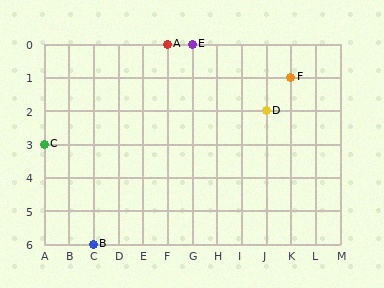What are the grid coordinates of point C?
Point C is at grid coordinates (A, 3).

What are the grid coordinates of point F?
Point F is at grid coordinates (K, 1).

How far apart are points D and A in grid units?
Points D and A are 4 columns and 2 rows apart (about 4.5 grid units diagonally).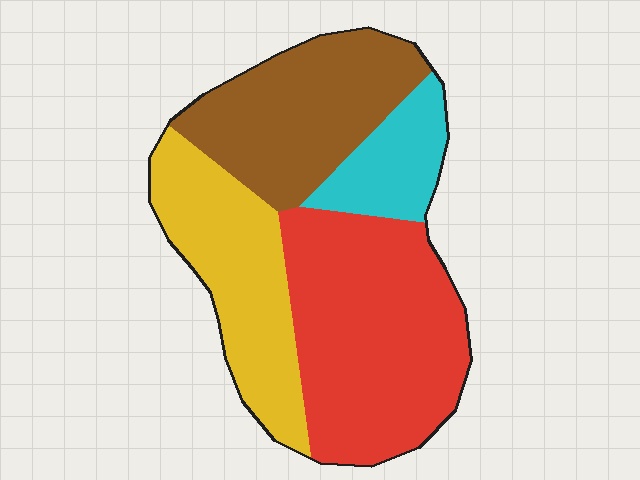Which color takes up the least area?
Cyan, at roughly 10%.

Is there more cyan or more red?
Red.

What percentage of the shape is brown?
Brown takes up between a sixth and a third of the shape.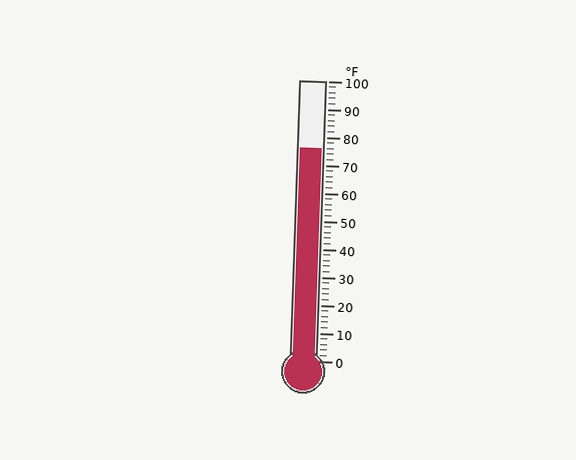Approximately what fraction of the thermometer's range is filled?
The thermometer is filled to approximately 75% of its range.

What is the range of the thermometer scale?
The thermometer scale ranges from 0°F to 100°F.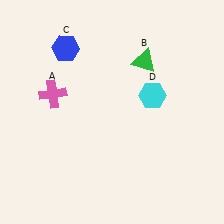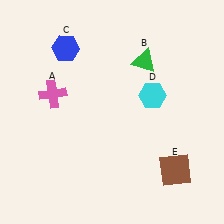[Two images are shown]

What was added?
A brown square (E) was added in Image 2.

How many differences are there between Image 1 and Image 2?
There is 1 difference between the two images.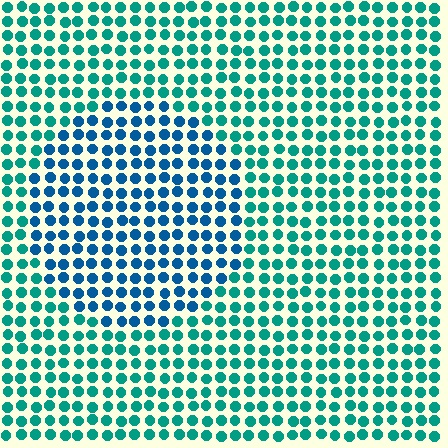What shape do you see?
I see a circle.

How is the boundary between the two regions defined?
The boundary is defined purely by a slight shift in hue (about 34 degrees). Spacing, size, and orientation are identical on both sides.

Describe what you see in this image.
The image is filled with small teal elements in a uniform arrangement. A circle-shaped region is visible where the elements are tinted to a slightly different hue, forming a subtle color boundary.